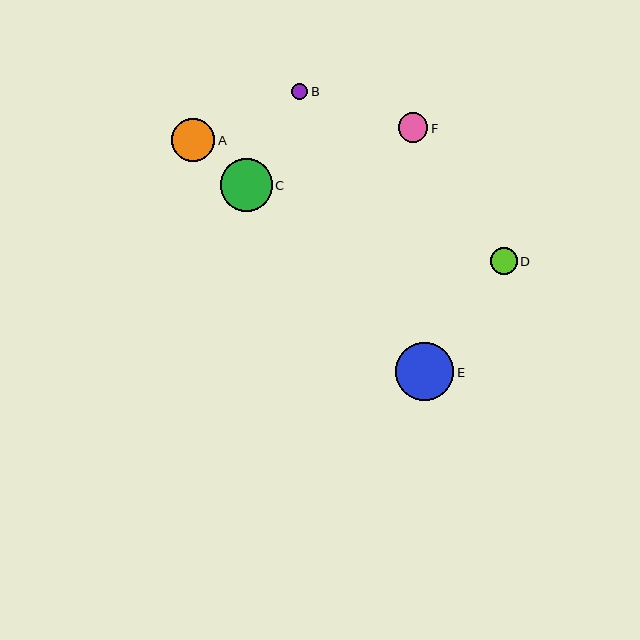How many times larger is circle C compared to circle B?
Circle C is approximately 3.3 times the size of circle B.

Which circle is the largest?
Circle E is the largest with a size of approximately 58 pixels.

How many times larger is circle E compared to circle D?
Circle E is approximately 2.2 times the size of circle D.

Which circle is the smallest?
Circle B is the smallest with a size of approximately 16 pixels.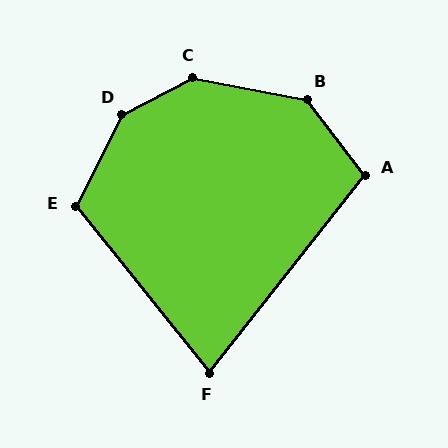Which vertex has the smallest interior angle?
F, at approximately 77 degrees.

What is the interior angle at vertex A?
Approximately 104 degrees (obtuse).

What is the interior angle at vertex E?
Approximately 114 degrees (obtuse).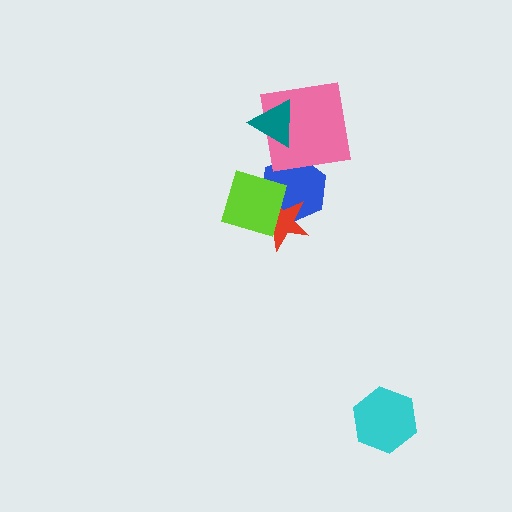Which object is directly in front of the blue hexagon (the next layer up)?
The red star is directly in front of the blue hexagon.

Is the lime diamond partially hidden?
No, no other shape covers it.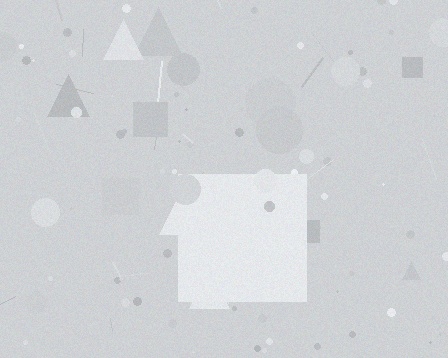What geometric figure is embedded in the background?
A square is embedded in the background.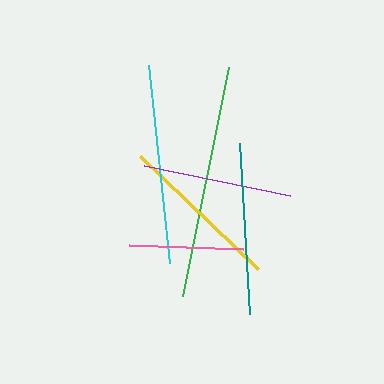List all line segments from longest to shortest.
From longest to shortest: green, cyan, teal, yellow, purple, pink.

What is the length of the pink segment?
The pink segment is approximately 114 pixels long.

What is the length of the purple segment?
The purple segment is approximately 149 pixels long.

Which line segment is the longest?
The green line is the longest at approximately 234 pixels.